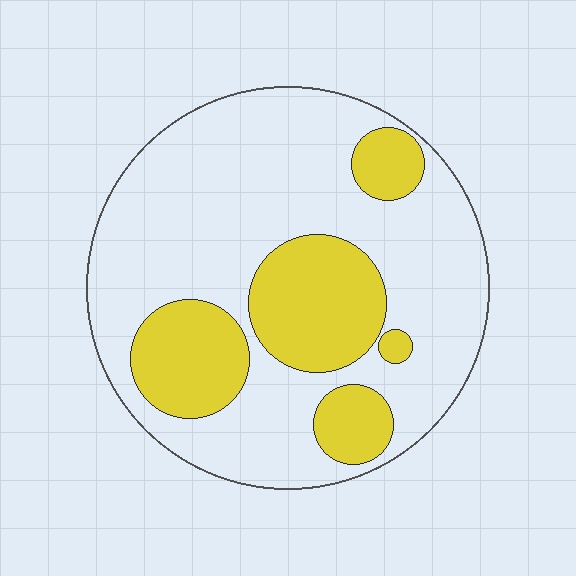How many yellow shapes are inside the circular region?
5.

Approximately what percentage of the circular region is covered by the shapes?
Approximately 30%.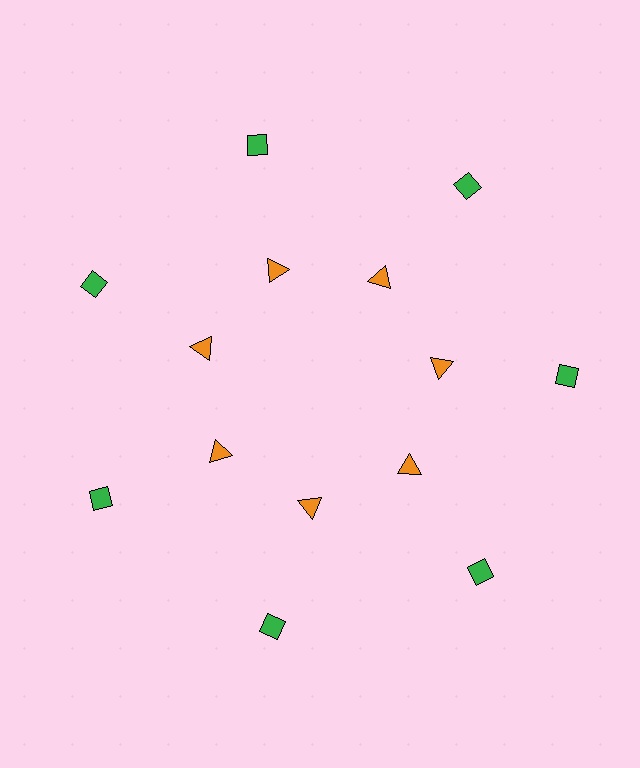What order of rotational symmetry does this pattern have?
This pattern has 7-fold rotational symmetry.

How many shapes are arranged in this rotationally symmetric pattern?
There are 14 shapes, arranged in 7 groups of 2.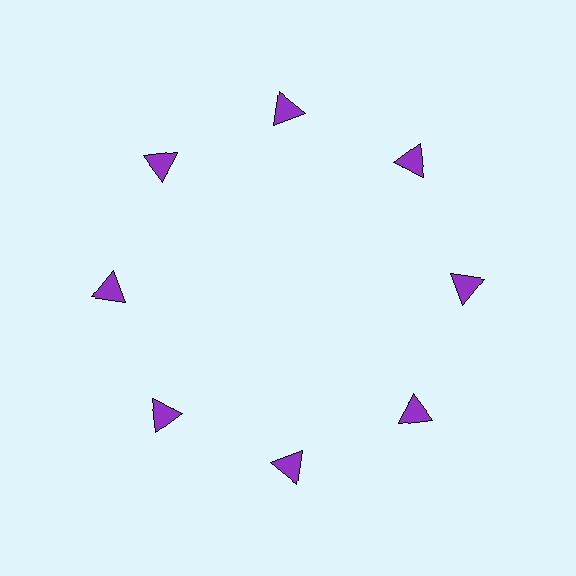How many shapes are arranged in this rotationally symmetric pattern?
There are 8 shapes, arranged in 8 groups of 1.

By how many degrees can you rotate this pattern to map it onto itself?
The pattern maps onto itself every 45 degrees of rotation.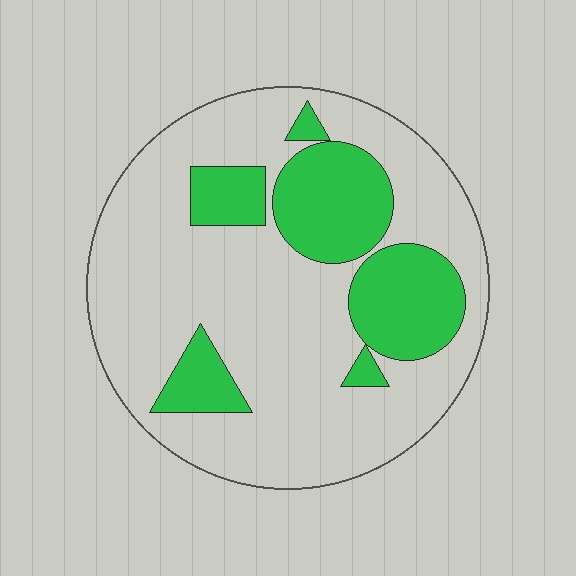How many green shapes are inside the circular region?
6.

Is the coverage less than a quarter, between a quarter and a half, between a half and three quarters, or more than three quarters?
Between a quarter and a half.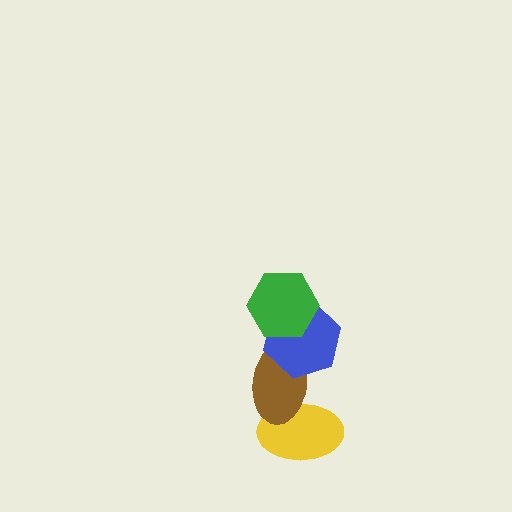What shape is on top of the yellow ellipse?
The brown ellipse is on top of the yellow ellipse.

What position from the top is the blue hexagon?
The blue hexagon is 2nd from the top.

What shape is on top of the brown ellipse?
The blue hexagon is on top of the brown ellipse.